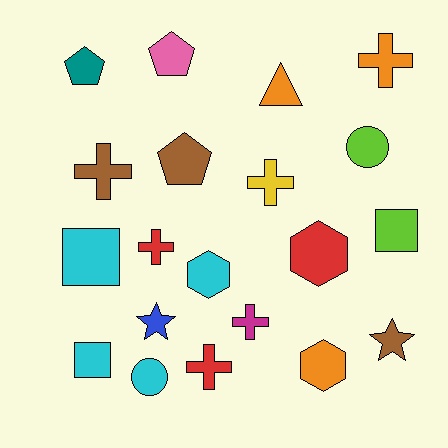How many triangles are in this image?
There is 1 triangle.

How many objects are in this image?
There are 20 objects.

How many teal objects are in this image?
There is 1 teal object.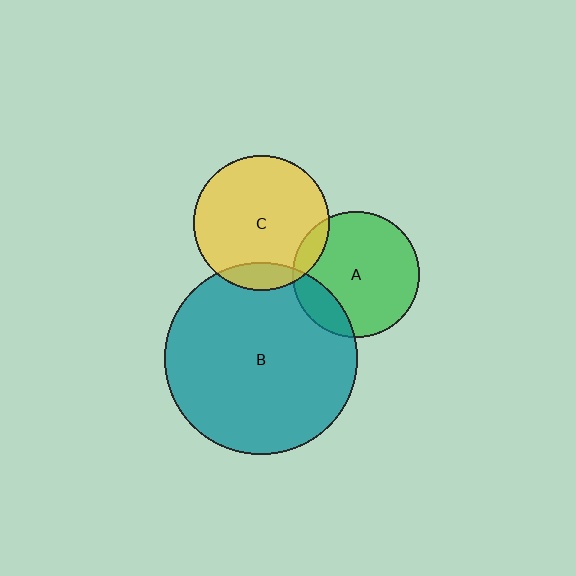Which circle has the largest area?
Circle B (teal).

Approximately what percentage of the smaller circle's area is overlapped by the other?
Approximately 10%.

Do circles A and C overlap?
Yes.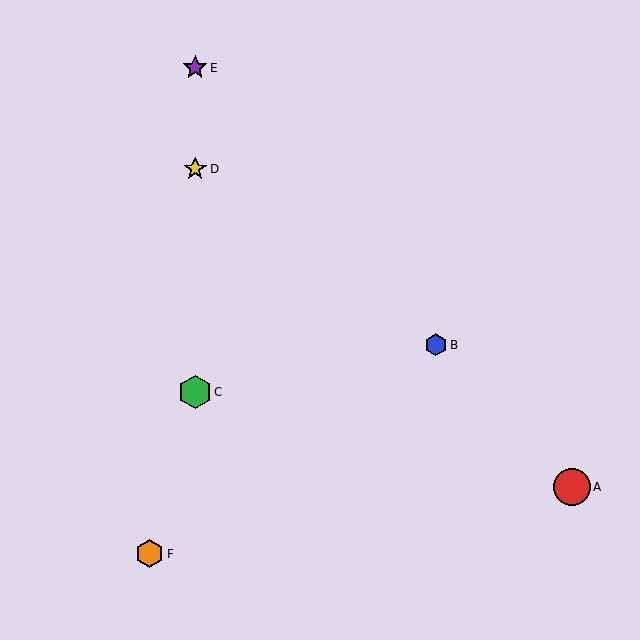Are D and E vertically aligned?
Yes, both are at x≈195.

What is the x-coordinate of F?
Object F is at x≈150.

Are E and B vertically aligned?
No, E is at x≈195 and B is at x≈436.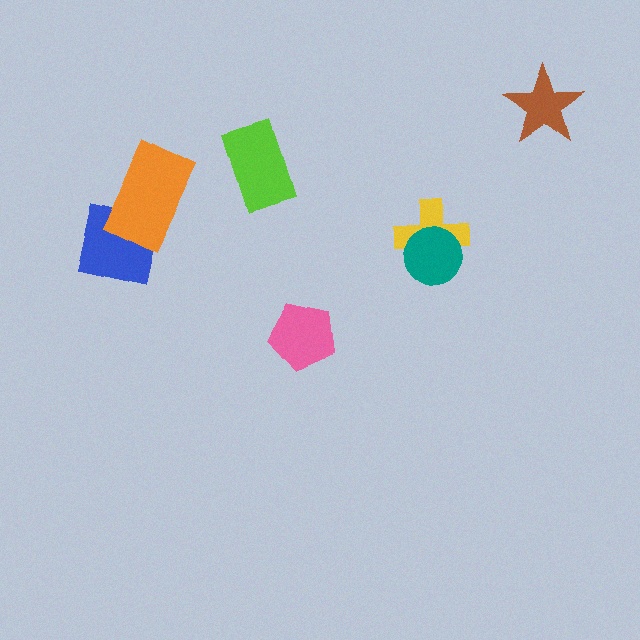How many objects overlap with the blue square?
1 object overlaps with the blue square.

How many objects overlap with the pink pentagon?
0 objects overlap with the pink pentagon.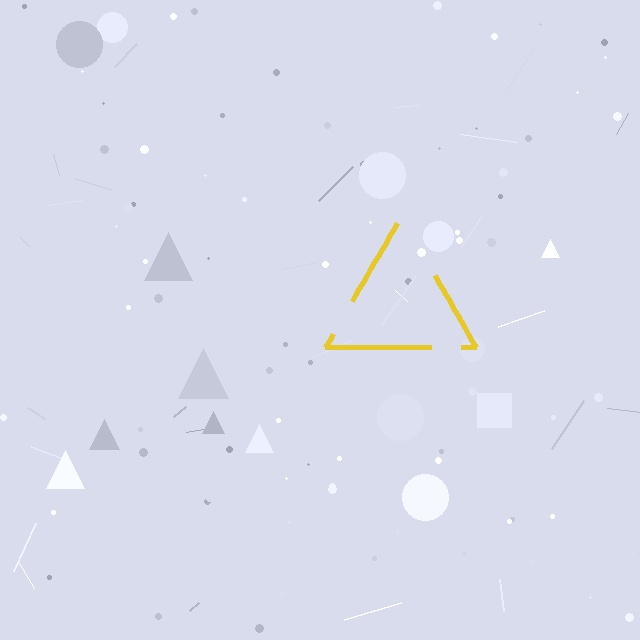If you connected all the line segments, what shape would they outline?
They would outline a triangle.